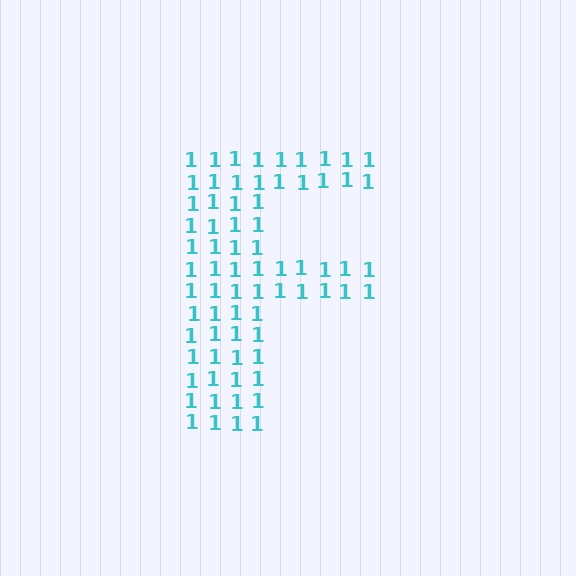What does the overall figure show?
The overall figure shows the letter F.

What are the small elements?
The small elements are digit 1's.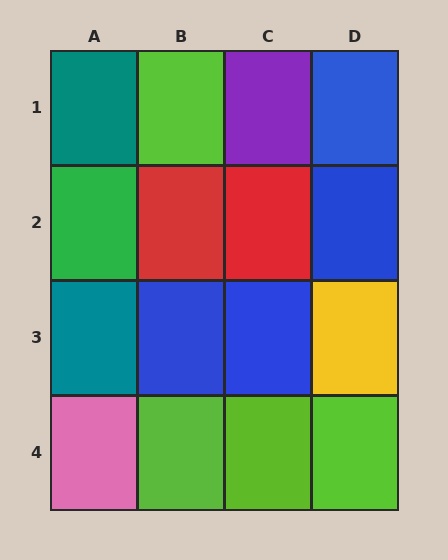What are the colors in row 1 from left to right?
Teal, lime, purple, blue.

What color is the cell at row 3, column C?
Blue.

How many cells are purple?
1 cell is purple.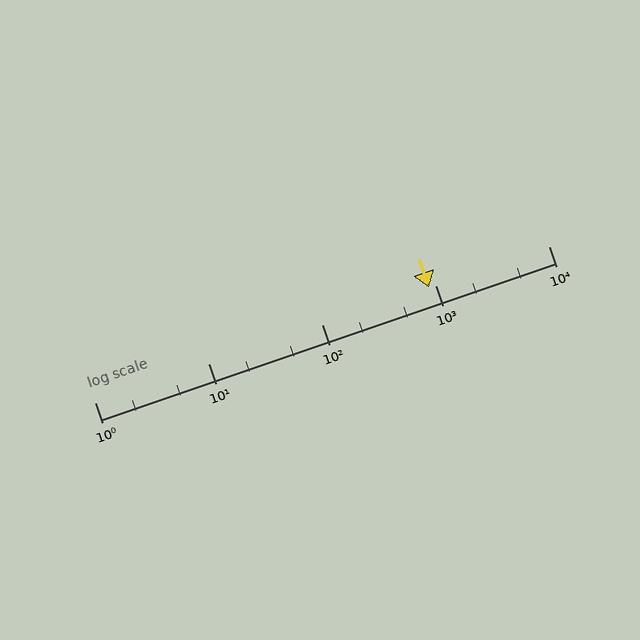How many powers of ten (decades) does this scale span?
The scale spans 4 decades, from 1 to 10000.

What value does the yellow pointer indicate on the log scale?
The pointer indicates approximately 890.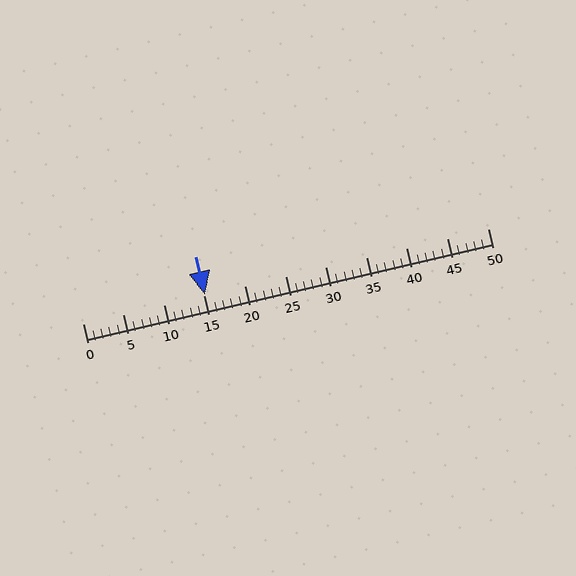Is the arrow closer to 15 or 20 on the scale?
The arrow is closer to 15.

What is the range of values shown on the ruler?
The ruler shows values from 0 to 50.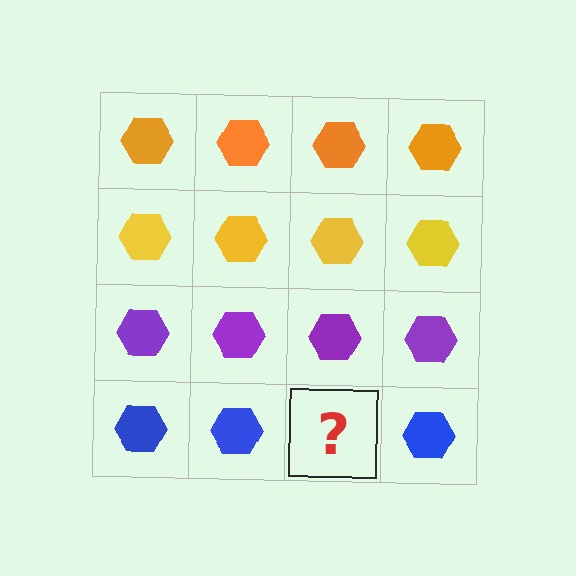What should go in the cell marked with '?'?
The missing cell should contain a blue hexagon.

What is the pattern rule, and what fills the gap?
The rule is that each row has a consistent color. The gap should be filled with a blue hexagon.